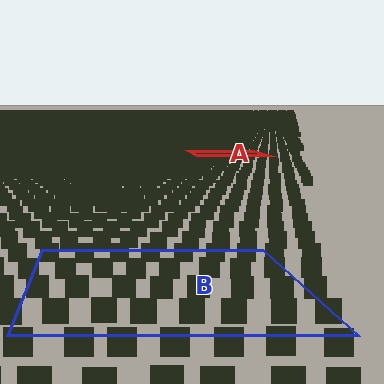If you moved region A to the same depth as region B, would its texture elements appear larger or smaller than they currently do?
They would appear larger. At a closer depth, the same texture elements are projected at a bigger on-screen size.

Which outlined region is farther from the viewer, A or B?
Region A is farther from the viewer — the texture elements inside it appear smaller and more densely packed.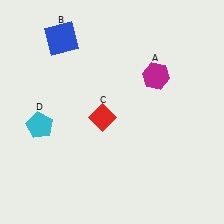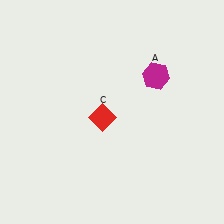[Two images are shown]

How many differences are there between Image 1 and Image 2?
There are 2 differences between the two images.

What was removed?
The blue square (B), the cyan pentagon (D) were removed in Image 2.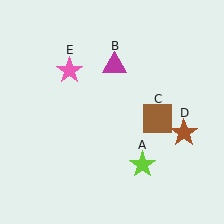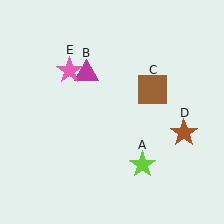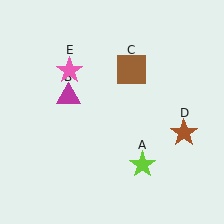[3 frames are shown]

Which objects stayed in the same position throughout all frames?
Lime star (object A) and brown star (object D) and pink star (object E) remained stationary.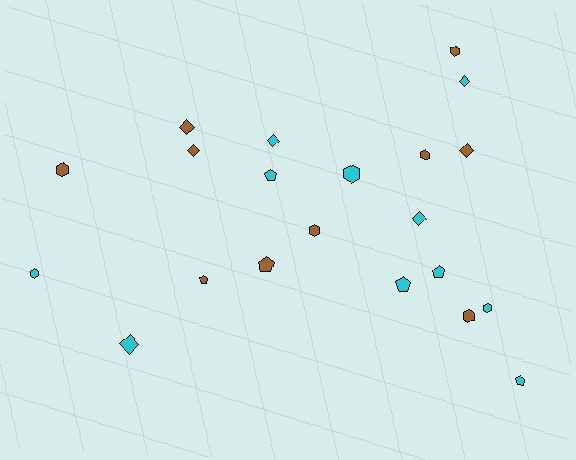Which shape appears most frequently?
Hexagon, with 8 objects.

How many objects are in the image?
There are 21 objects.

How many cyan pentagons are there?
There are 4 cyan pentagons.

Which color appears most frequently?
Cyan, with 11 objects.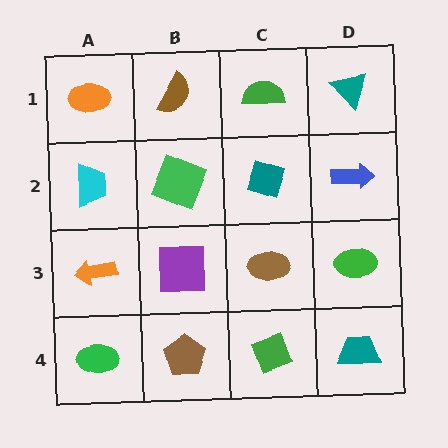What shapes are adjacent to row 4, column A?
An orange arrow (row 3, column A), a brown pentagon (row 4, column B).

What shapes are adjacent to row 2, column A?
An orange ellipse (row 1, column A), an orange arrow (row 3, column A), a green square (row 2, column B).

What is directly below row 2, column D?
A green ellipse.